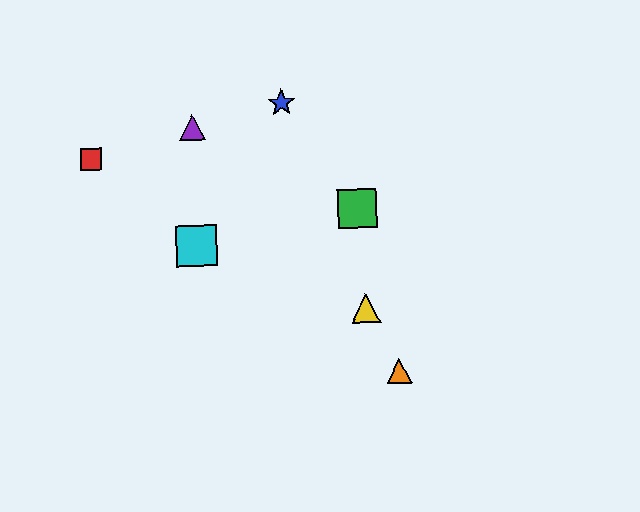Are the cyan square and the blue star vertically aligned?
No, the cyan square is at x≈197 and the blue star is at x≈281.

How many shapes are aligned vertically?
2 shapes (the purple triangle, the cyan square) are aligned vertically.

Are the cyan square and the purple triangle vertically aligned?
Yes, both are at x≈197.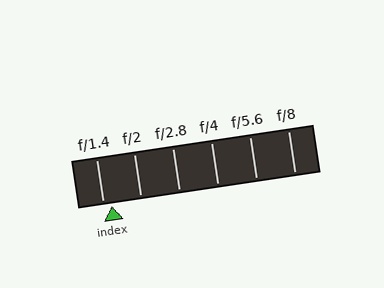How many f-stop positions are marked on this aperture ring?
There are 6 f-stop positions marked.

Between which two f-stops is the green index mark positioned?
The index mark is between f/1.4 and f/2.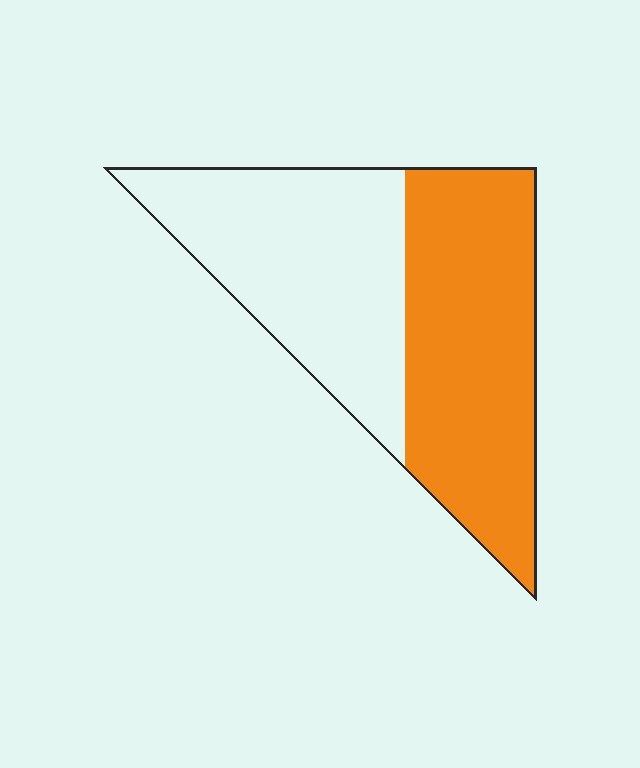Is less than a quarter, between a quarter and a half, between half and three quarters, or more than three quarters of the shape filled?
Between half and three quarters.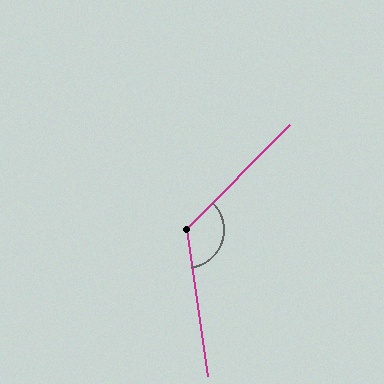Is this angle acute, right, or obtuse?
It is obtuse.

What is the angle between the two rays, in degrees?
Approximately 127 degrees.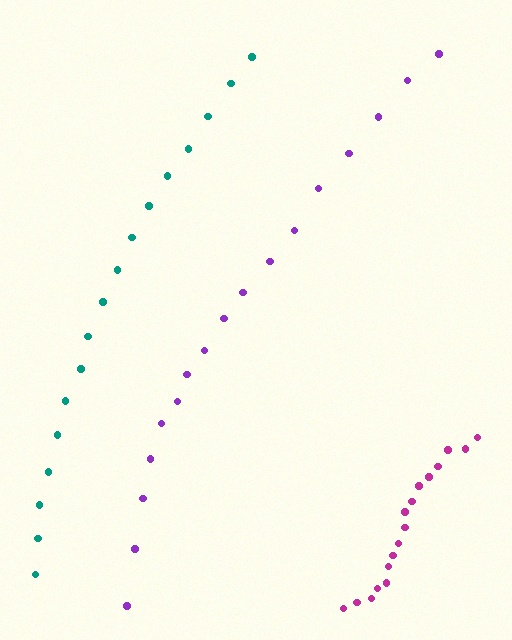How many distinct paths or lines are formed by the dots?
There are 3 distinct paths.